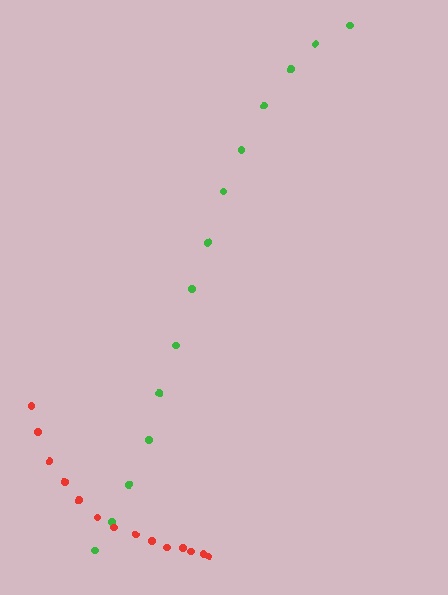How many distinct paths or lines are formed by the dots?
There are 2 distinct paths.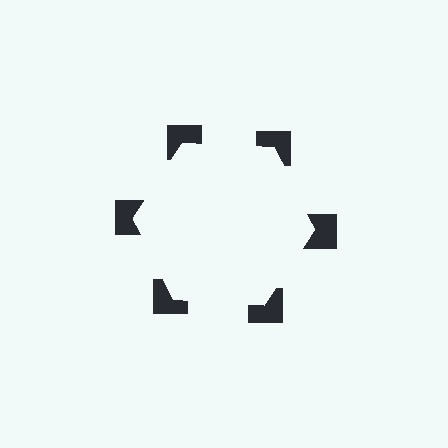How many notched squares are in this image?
There are 6 — one at each vertex of the illusory hexagon.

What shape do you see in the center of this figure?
An illusory hexagon — its edges are inferred from the aligned wedge cuts in the notched squares, not physically drawn.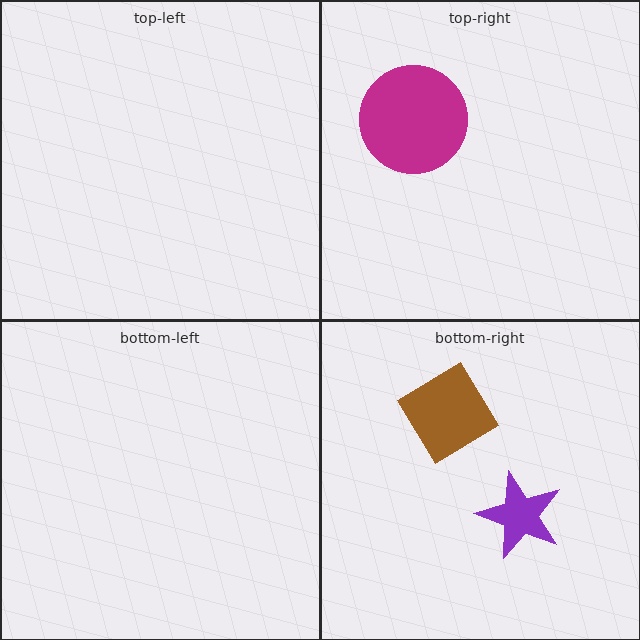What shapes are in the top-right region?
The magenta circle.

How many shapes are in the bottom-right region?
2.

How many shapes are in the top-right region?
1.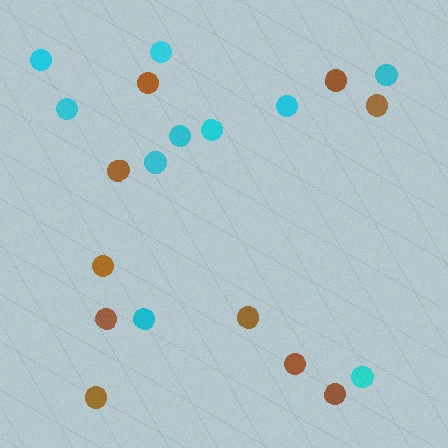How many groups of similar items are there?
There are 2 groups: one group of brown circles (10) and one group of cyan circles (10).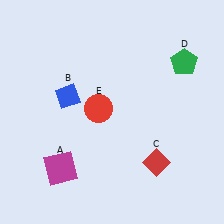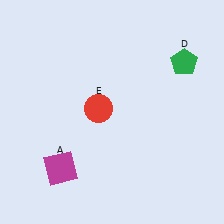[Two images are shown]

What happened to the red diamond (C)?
The red diamond (C) was removed in Image 2. It was in the bottom-right area of Image 1.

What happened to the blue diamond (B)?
The blue diamond (B) was removed in Image 2. It was in the top-left area of Image 1.